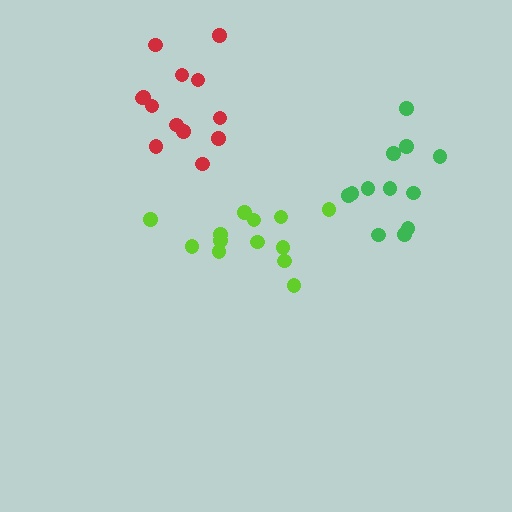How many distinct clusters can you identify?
There are 3 distinct clusters.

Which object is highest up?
The red cluster is topmost.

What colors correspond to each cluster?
The clusters are colored: lime, red, green.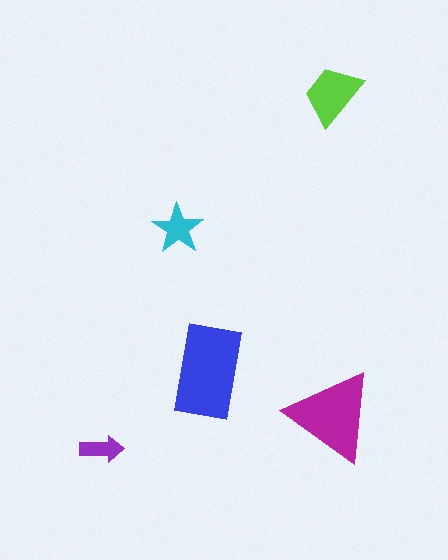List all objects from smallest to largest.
The purple arrow, the cyan star, the lime trapezoid, the magenta triangle, the blue rectangle.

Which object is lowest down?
The purple arrow is bottommost.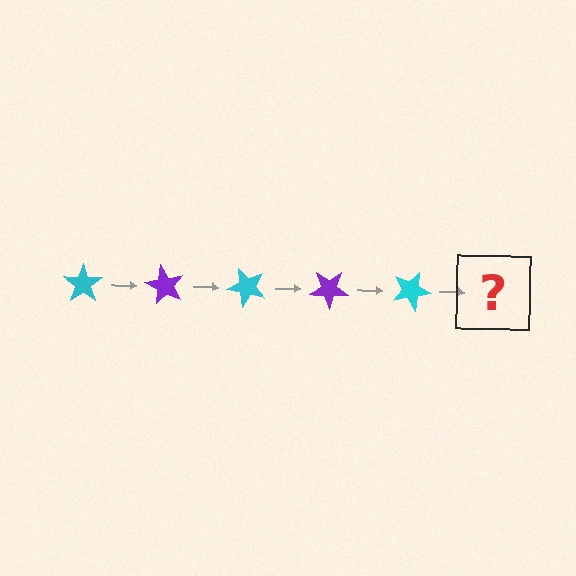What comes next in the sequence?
The next element should be a purple star, rotated 300 degrees from the start.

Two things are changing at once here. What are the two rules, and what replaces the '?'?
The two rules are that it rotates 60 degrees each step and the color cycles through cyan and purple. The '?' should be a purple star, rotated 300 degrees from the start.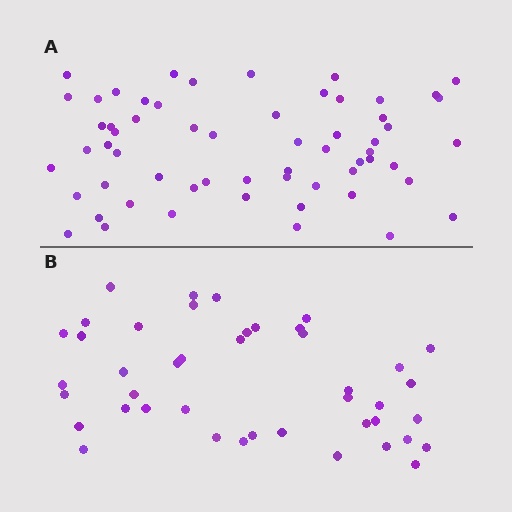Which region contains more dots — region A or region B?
Region A (the top region) has more dots.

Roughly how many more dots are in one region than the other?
Region A has approximately 15 more dots than region B.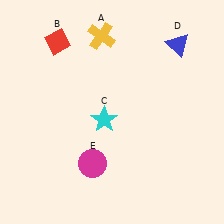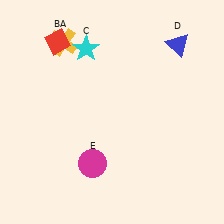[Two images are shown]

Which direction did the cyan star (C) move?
The cyan star (C) moved up.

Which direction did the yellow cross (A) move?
The yellow cross (A) moved left.